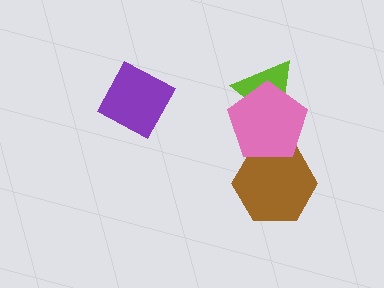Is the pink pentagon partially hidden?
No, no other shape covers it.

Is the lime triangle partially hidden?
Yes, it is partially covered by another shape.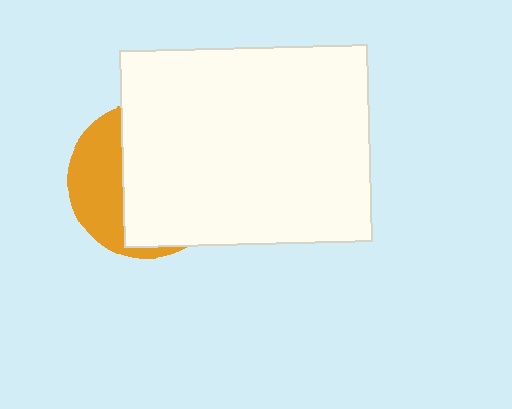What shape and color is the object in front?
The object in front is a white rectangle.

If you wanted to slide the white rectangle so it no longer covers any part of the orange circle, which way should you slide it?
Slide it right — that is the most direct way to separate the two shapes.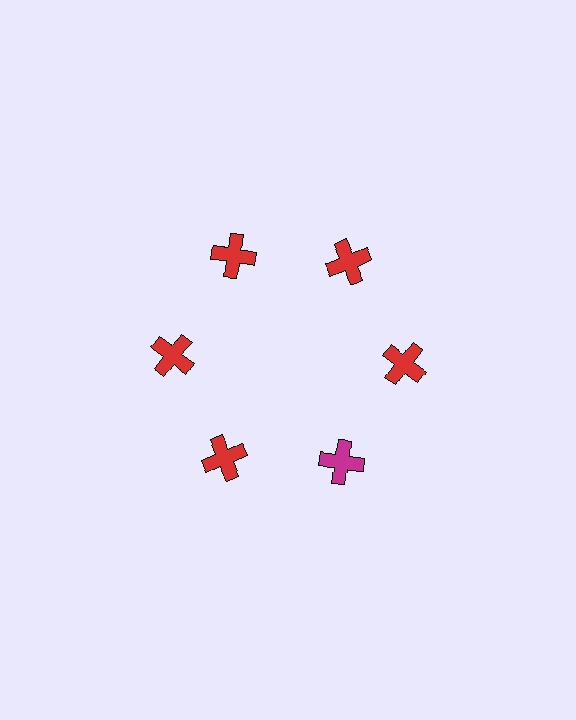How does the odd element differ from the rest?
It has a different color: magenta instead of red.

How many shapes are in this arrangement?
There are 6 shapes arranged in a ring pattern.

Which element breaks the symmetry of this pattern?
The magenta cross at roughly the 5 o'clock position breaks the symmetry. All other shapes are red crosses.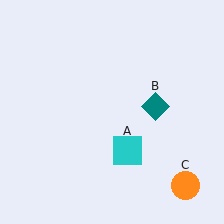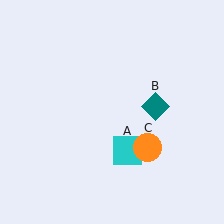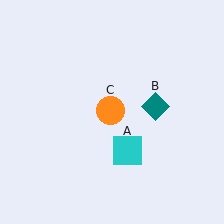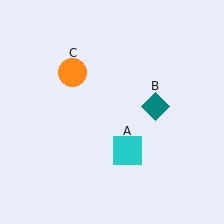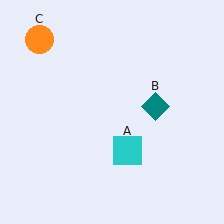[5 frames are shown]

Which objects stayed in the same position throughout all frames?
Cyan square (object A) and teal diamond (object B) remained stationary.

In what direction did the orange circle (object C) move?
The orange circle (object C) moved up and to the left.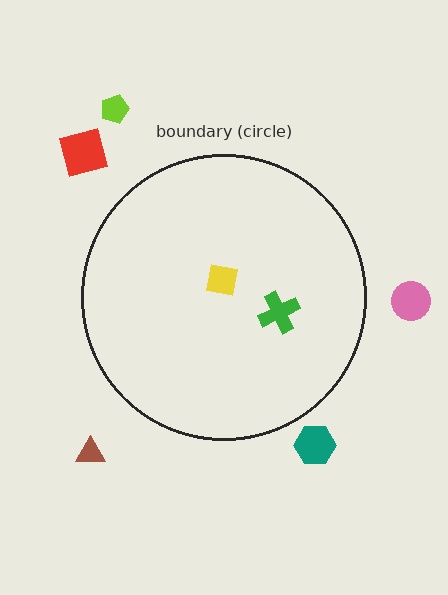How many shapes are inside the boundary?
2 inside, 5 outside.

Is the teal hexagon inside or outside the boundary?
Outside.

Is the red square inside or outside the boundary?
Outside.